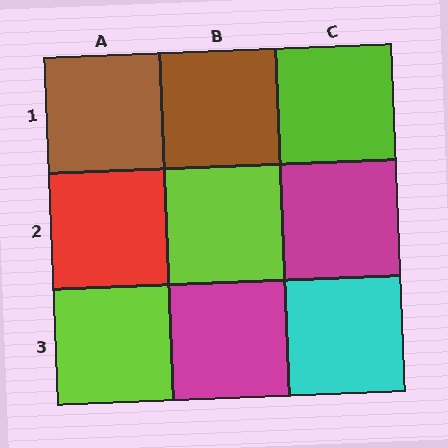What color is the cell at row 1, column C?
Lime.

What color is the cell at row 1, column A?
Brown.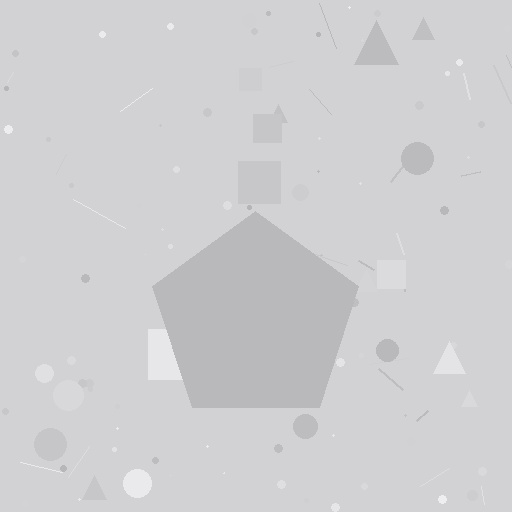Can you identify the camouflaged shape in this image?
The camouflaged shape is a pentagon.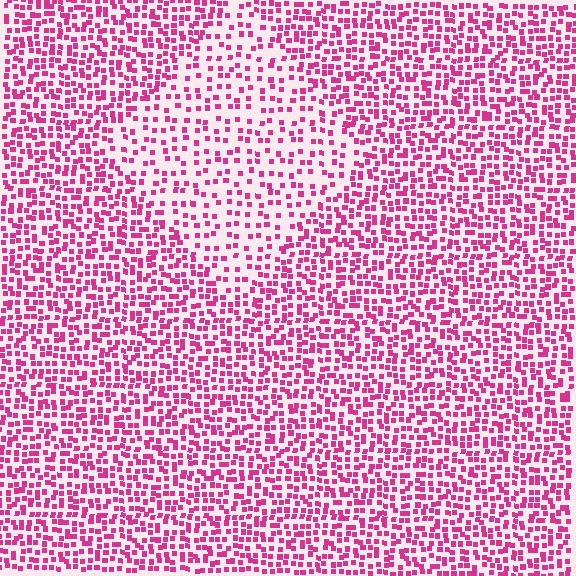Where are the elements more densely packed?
The elements are more densely packed outside the diamond boundary.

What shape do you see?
I see a diamond.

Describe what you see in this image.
The image contains small magenta elements arranged at two different densities. A diamond-shaped region is visible where the elements are less densely packed than the surrounding area.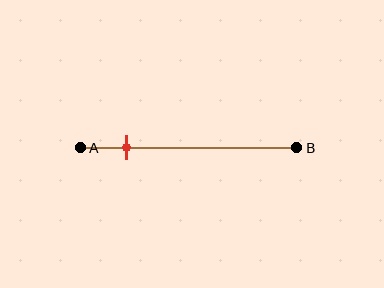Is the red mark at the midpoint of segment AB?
No, the mark is at about 20% from A, not at the 50% midpoint.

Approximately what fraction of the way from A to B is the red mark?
The red mark is approximately 20% of the way from A to B.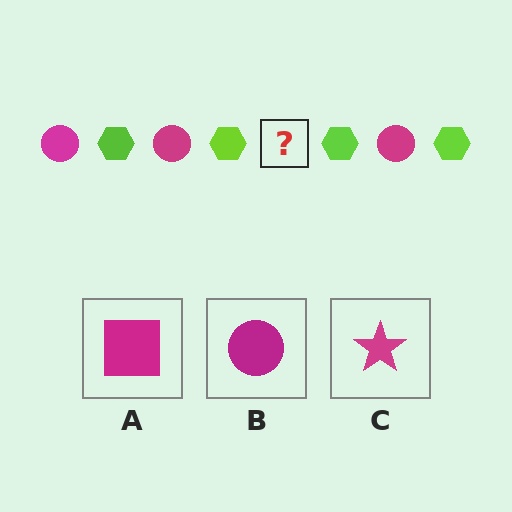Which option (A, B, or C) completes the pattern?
B.